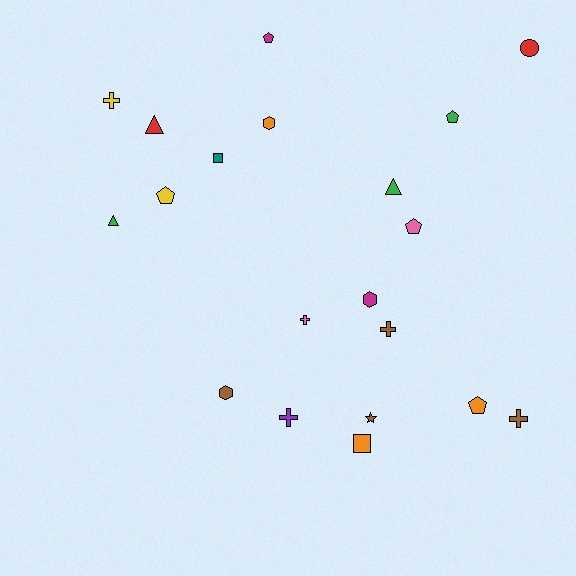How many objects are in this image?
There are 20 objects.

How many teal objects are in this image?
There is 1 teal object.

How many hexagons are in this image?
There are 3 hexagons.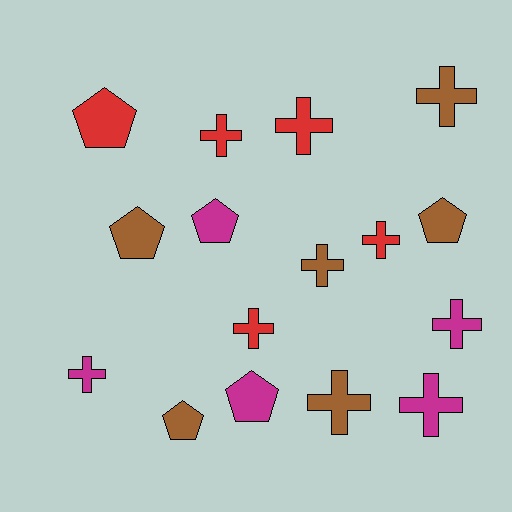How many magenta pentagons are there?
There are 2 magenta pentagons.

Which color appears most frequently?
Brown, with 6 objects.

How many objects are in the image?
There are 16 objects.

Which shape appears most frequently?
Cross, with 10 objects.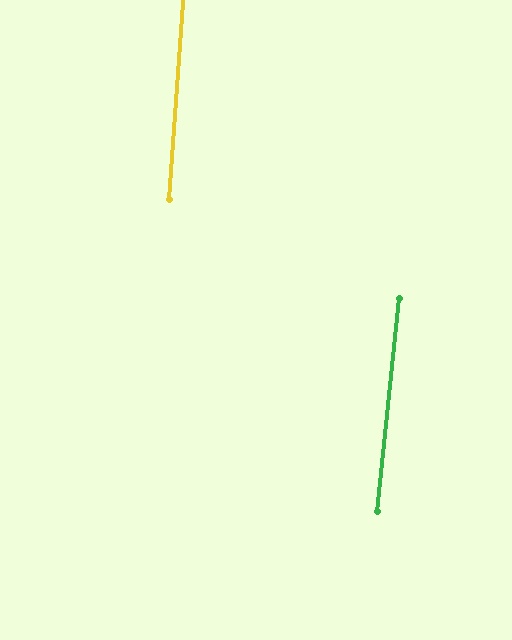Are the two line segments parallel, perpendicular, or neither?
Parallel — their directions differ by only 1.7°.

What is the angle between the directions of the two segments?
Approximately 2 degrees.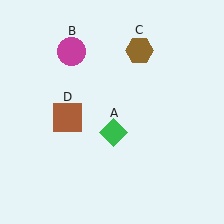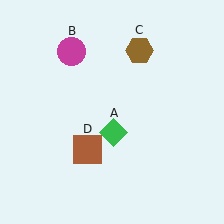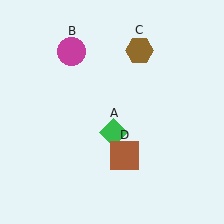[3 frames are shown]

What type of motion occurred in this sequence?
The brown square (object D) rotated counterclockwise around the center of the scene.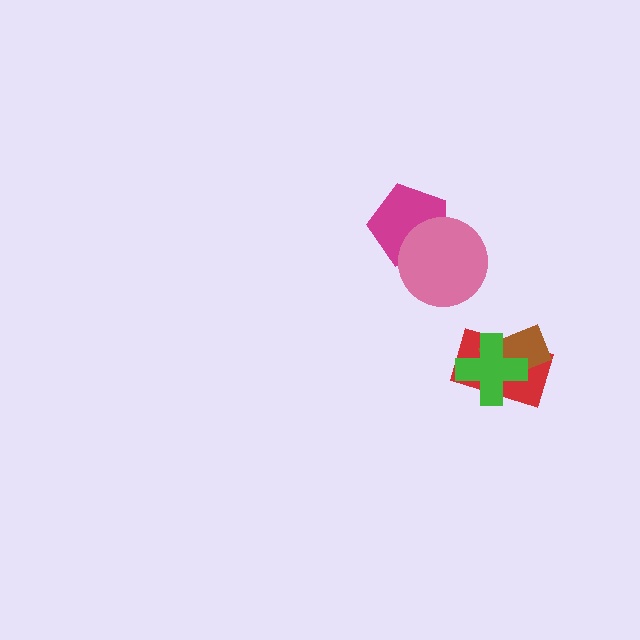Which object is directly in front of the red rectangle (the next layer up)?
The brown rectangle is directly in front of the red rectangle.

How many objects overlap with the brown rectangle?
2 objects overlap with the brown rectangle.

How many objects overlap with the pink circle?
1 object overlaps with the pink circle.